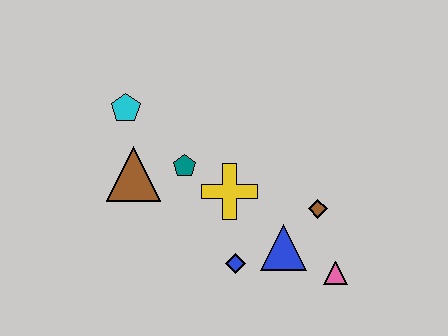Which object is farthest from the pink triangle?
The cyan pentagon is farthest from the pink triangle.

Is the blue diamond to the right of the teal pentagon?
Yes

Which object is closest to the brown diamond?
The blue triangle is closest to the brown diamond.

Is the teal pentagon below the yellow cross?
No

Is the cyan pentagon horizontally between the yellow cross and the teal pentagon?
No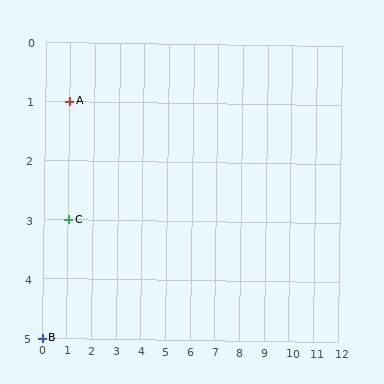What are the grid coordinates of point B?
Point B is at grid coordinates (0, 5).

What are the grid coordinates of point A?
Point A is at grid coordinates (1, 1).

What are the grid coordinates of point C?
Point C is at grid coordinates (1, 3).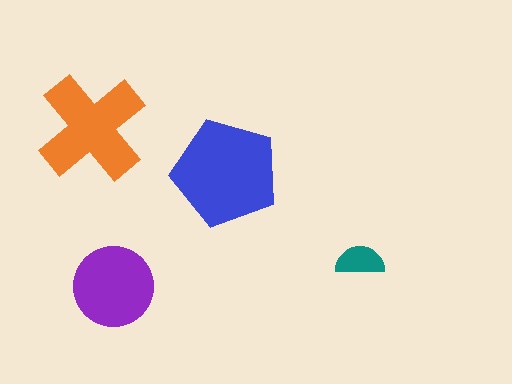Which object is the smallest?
The teal semicircle.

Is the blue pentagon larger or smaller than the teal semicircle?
Larger.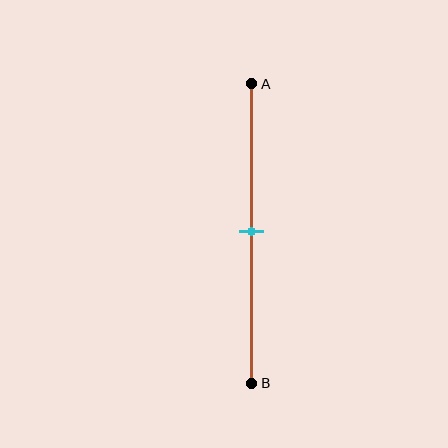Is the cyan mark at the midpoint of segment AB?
Yes, the mark is approximately at the midpoint.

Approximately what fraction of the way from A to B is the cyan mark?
The cyan mark is approximately 50% of the way from A to B.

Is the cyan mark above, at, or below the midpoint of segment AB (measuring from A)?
The cyan mark is approximately at the midpoint of segment AB.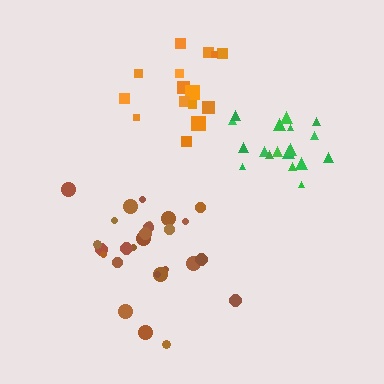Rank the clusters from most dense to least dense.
green, orange, brown.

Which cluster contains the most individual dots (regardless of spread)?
Brown (27).